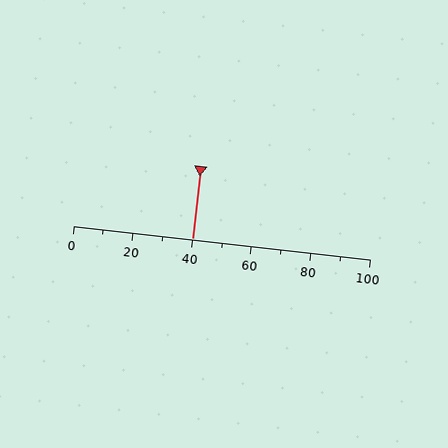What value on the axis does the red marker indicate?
The marker indicates approximately 40.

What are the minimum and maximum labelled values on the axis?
The axis runs from 0 to 100.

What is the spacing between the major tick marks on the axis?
The major ticks are spaced 20 apart.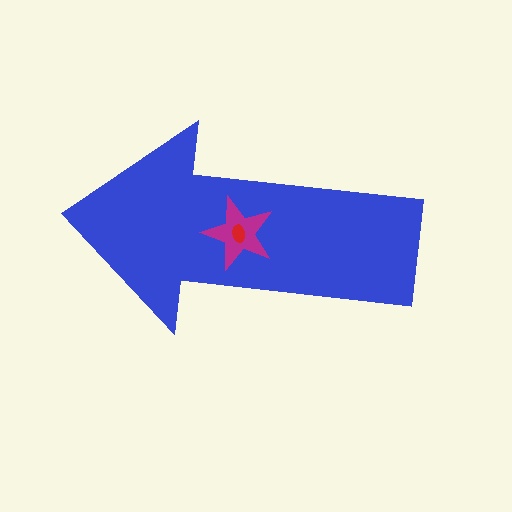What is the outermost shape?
The blue arrow.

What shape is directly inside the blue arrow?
The magenta star.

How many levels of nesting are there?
3.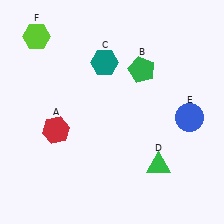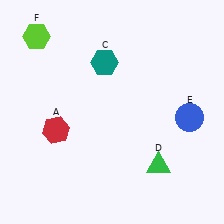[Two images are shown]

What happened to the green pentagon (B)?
The green pentagon (B) was removed in Image 2. It was in the top-right area of Image 1.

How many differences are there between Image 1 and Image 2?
There is 1 difference between the two images.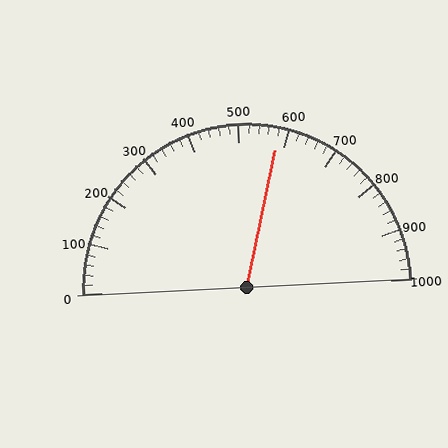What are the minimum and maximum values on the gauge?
The gauge ranges from 0 to 1000.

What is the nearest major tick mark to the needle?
The nearest major tick mark is 600.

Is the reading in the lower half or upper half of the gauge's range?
The reading is in the upper half of the range (0 to 1000).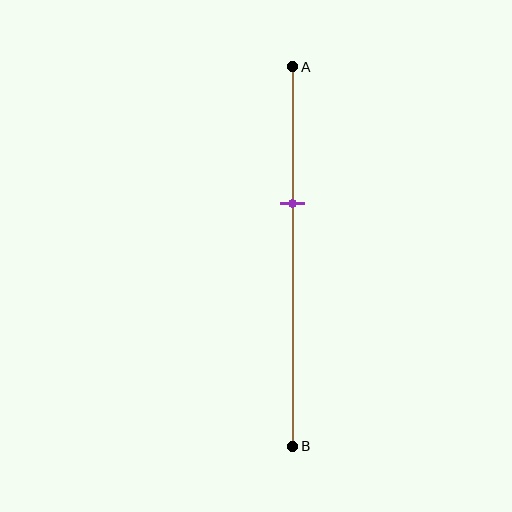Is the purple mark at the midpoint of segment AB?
No, the mark is at about 35% from A, not at the 50% midpoint.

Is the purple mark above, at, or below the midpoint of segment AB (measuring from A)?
The purple mark is above the midpoint of segment AB.